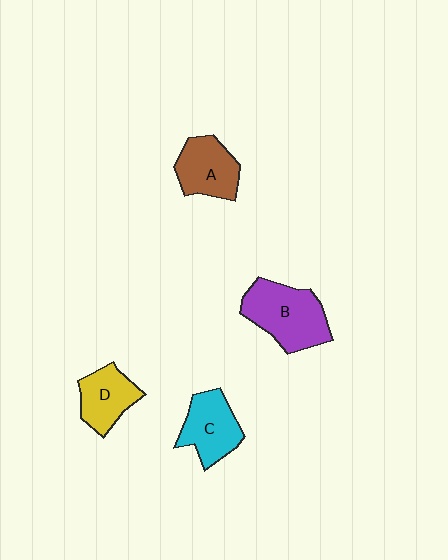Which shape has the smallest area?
Shape D (yellow).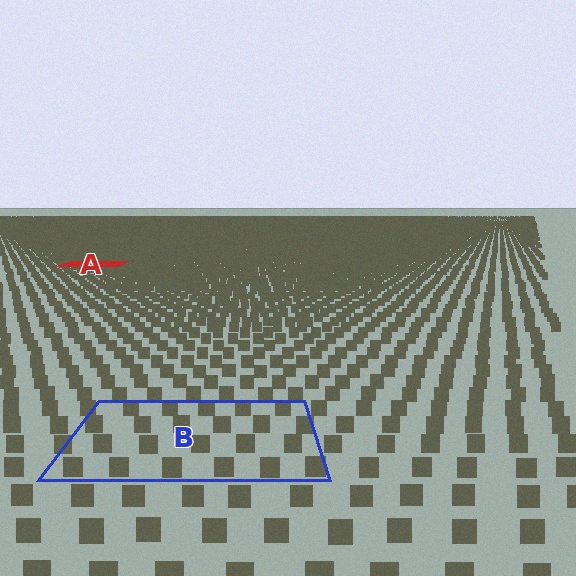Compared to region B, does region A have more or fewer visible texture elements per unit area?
Region A has more texture elements per unit area — they are packed more densely because it is farther away.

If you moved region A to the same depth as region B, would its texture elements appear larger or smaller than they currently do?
They would appear larger. At a closer depth, the same texture elements are projected at a bigger on-screen size.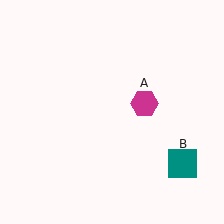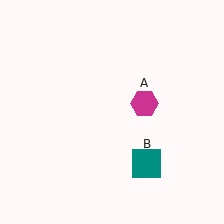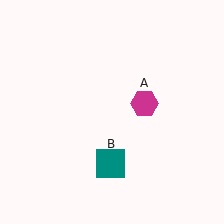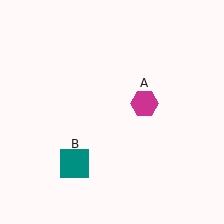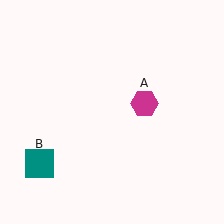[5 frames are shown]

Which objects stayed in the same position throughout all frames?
Magenta hexagon (object A) remained stationary.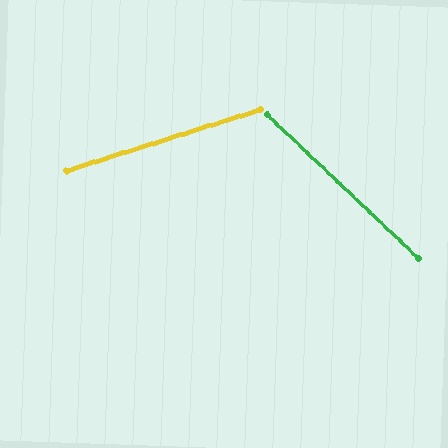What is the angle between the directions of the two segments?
Approximately 61 degrees.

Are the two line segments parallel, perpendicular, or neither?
Neither parallel nor perpendicular — they differ by about 61°.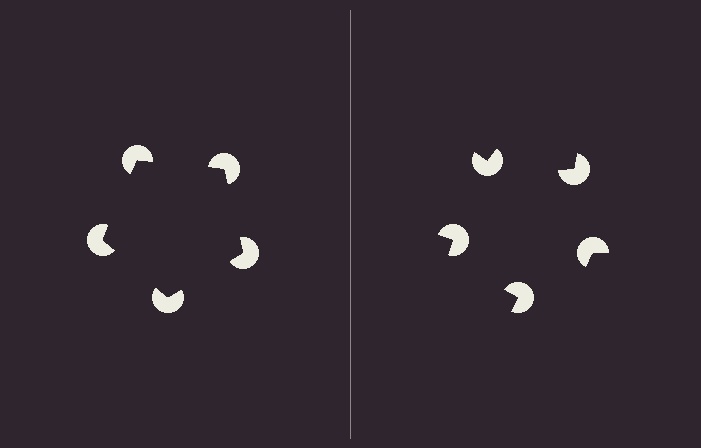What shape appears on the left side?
An illusory pentagon.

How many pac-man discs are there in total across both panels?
10 — 5 on each side.